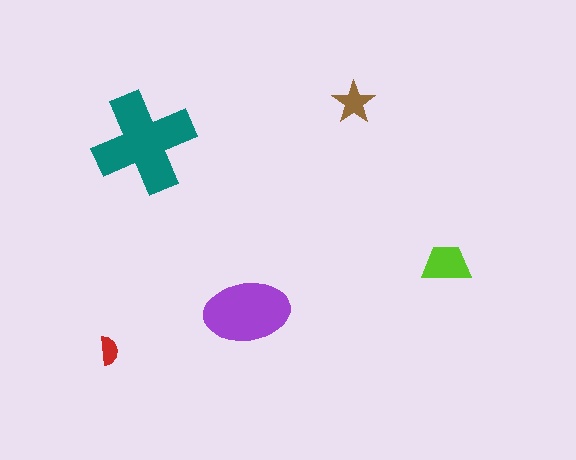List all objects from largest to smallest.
The teal cross, the purple ellipse, the lime trapezoid, the brown star, the red semicircle.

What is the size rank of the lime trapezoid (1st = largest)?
3rd.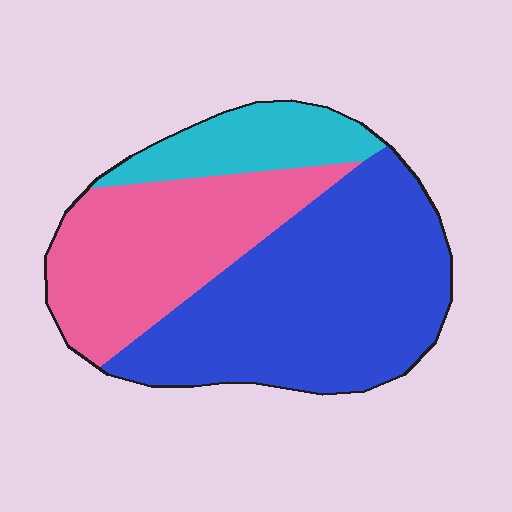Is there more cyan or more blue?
Blue.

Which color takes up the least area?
Cyan, at roughly 15%.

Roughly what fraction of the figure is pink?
Pink takes up between a quarter and a half of the figure.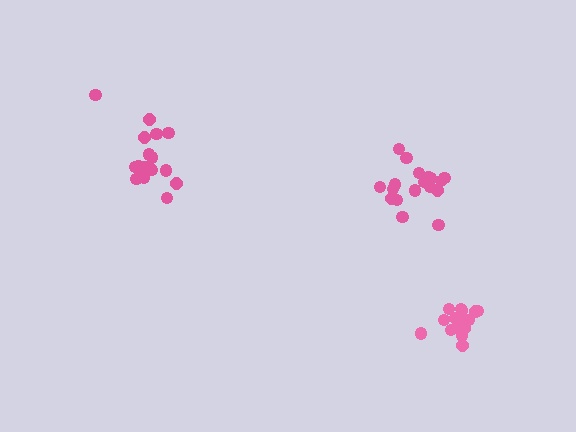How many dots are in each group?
Group 1: 15 dots, Group 2: 18 dots, Group 3: 18 dots (51 total).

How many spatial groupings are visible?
There are 3 spatial groupings.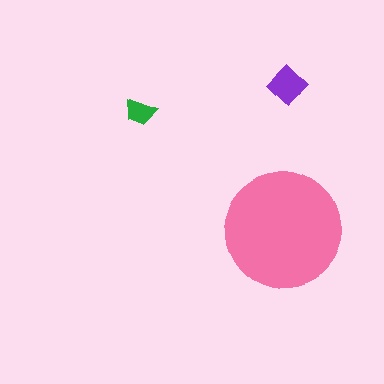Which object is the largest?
The pink circle.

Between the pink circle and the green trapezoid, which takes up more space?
The pink circle.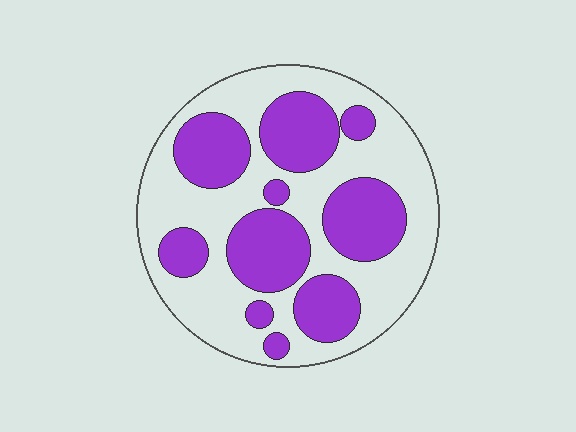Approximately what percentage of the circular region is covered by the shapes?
Approximately 40%.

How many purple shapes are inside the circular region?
10.